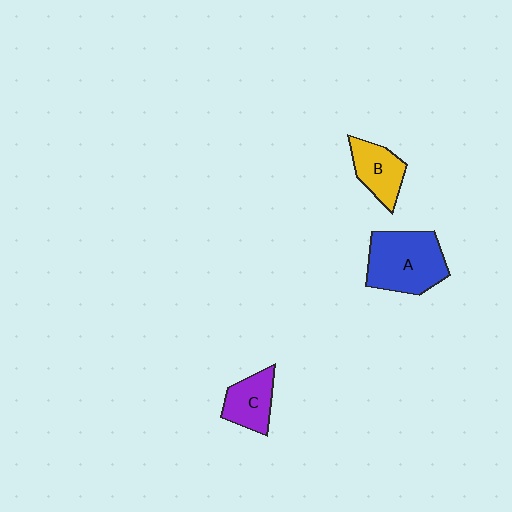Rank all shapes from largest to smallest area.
From largest to smallest: A (blue), B (yellow), C (purple).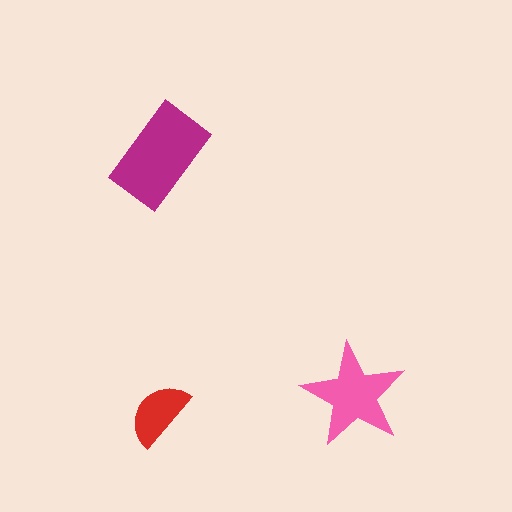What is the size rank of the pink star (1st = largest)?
2nd.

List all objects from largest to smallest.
The magenta rectangle, the pink star, the red semicircle.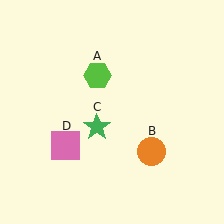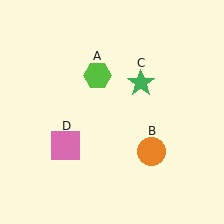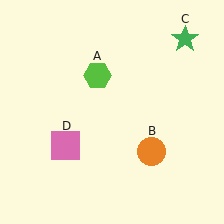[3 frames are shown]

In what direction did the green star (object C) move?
The green star (object C) moved up and to the right.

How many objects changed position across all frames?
1 object changed position: green star (object C).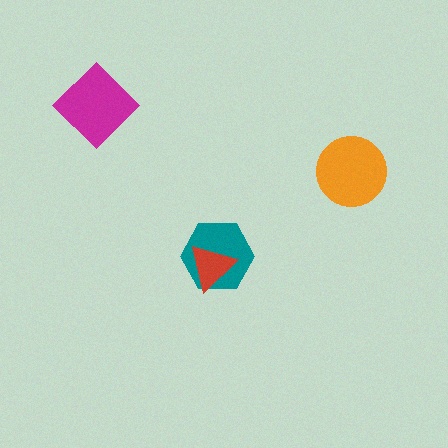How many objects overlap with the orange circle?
0 objects overlap with the orange circle.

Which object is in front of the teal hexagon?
The red triangle is in front of the teal hexagon.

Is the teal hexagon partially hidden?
Yes, it is partially covered by another shape.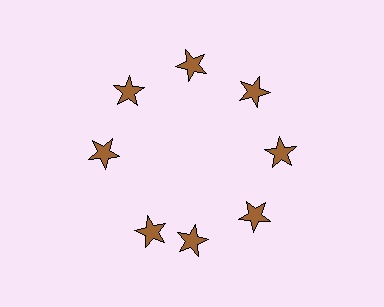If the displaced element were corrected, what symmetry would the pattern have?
It would have 8-fold rotational symmetry — the pattern would map onto itself every 45 degrees.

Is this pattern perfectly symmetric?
No. The 8 brown stars are arranged in a ring, but one element near the 8 o'clock position is rotated out of alignment along the ring, breaking the 8-fold rotational symmetry.